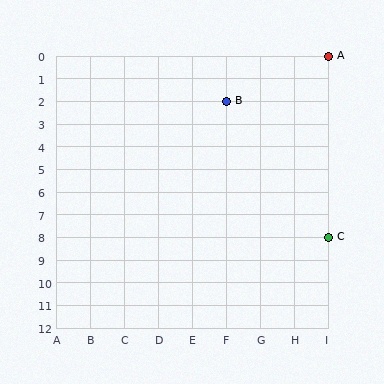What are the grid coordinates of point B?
Point B is at grid coordinates (F, 2).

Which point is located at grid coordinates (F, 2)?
Point B is at (F, 2).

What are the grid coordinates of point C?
Point C is at grid coordinates (I, 8).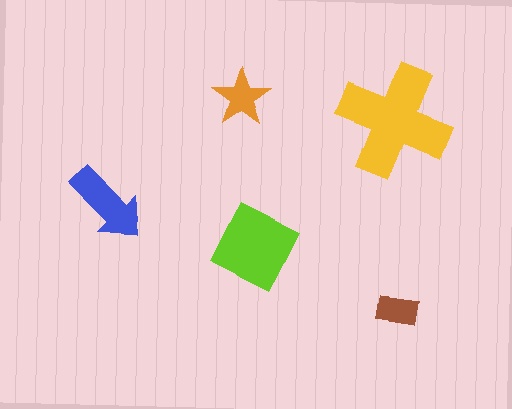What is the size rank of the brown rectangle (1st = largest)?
5th.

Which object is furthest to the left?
The blue arrow is leftmost.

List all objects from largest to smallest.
The yellow cross, the lime diamond, the blue arrow, the orange star, the brown rectangle.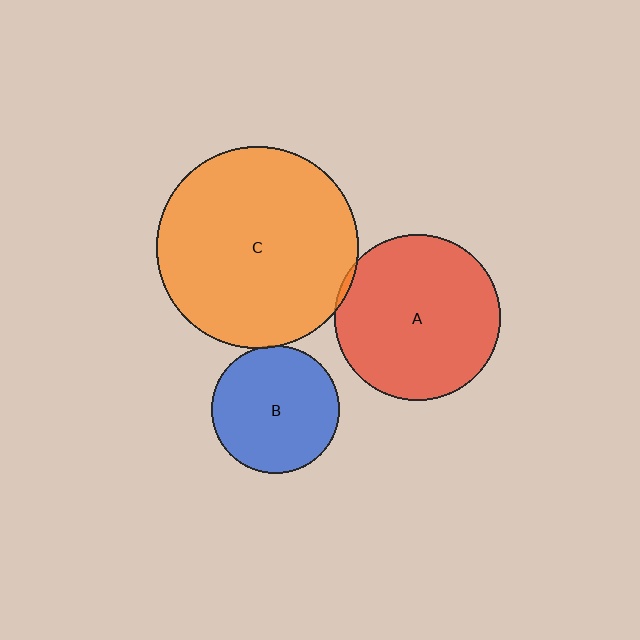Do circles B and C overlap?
Yes.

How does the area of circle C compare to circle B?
Approximately 2.5 times.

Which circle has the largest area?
Circle C (orange).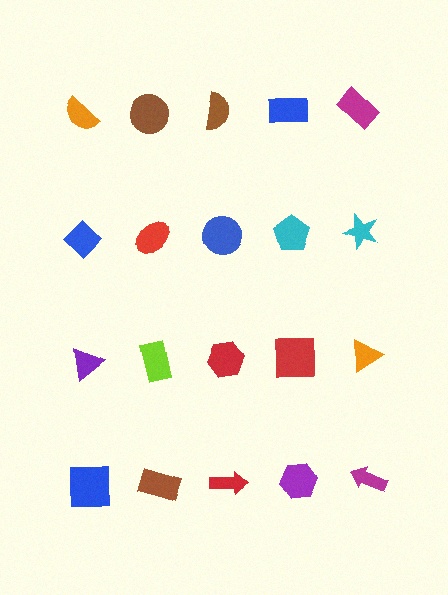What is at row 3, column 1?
A purple triangle.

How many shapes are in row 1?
5 shapes.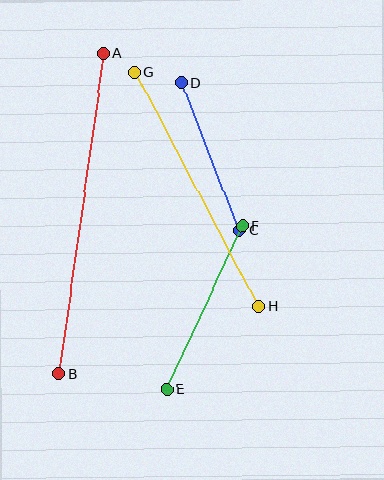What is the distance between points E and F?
The distance is approximately 180 pixels.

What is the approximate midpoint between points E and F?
The midpoint is at approximately (205, 308) pixels.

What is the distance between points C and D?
The distance is approximately 159 pixels.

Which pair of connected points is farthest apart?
Points A and B are farthest apart.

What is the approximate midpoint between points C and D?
The midpoint is at approximately (211, 157) pixels.